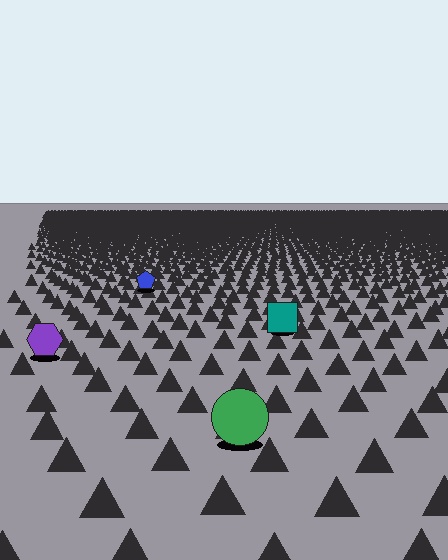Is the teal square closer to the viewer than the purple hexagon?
No. The purple hexagon is closer — you can tell from the texture gradient: the ground texture is coarser near it.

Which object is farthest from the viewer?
The blue pentagon is farthest from the viewer. It appears smaller and the ground texture around it is denser.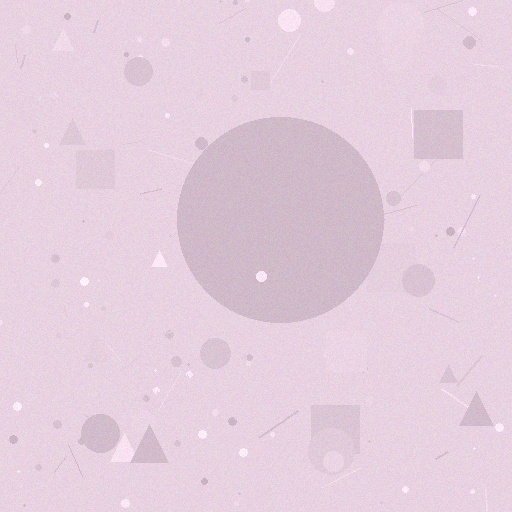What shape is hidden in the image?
A circle is hidden in the image.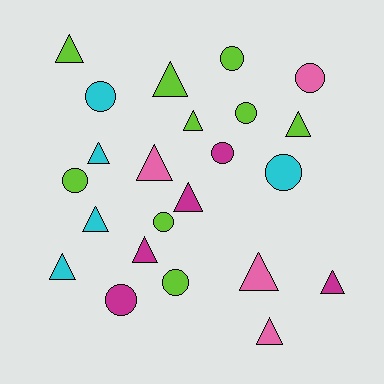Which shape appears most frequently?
Triangle, with 13 objects.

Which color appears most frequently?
Lime, with 9 objects.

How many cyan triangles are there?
There are 3 cyan triangles.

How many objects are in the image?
There are 23 objects.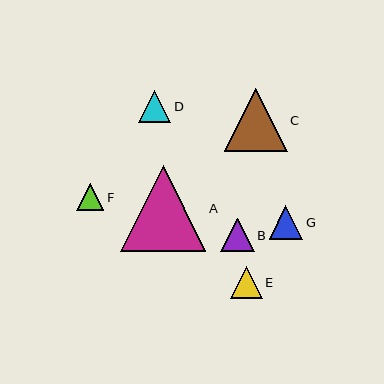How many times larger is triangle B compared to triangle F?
Triangle B is approximately 1.2 times the size of triangle F.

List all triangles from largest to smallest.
From largest to smallest: A, C, B, G, D, E, F.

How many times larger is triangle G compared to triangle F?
Triangle G is approximately 1.2 times the size of triangle F.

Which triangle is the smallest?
Triangle F is the smallest with a size of approximately 27 pixels.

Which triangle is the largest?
Triangle A is the largest with a size of approximately 85 pixels.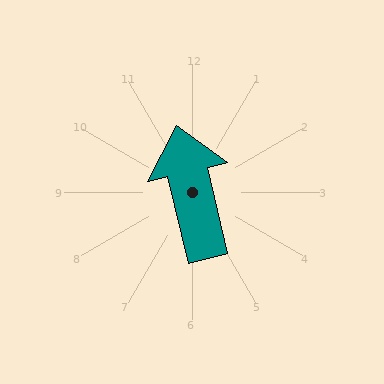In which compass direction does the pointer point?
North.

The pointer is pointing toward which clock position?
Roughly 12 o'clock.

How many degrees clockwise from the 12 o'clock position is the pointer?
Approximately 346 degrees.